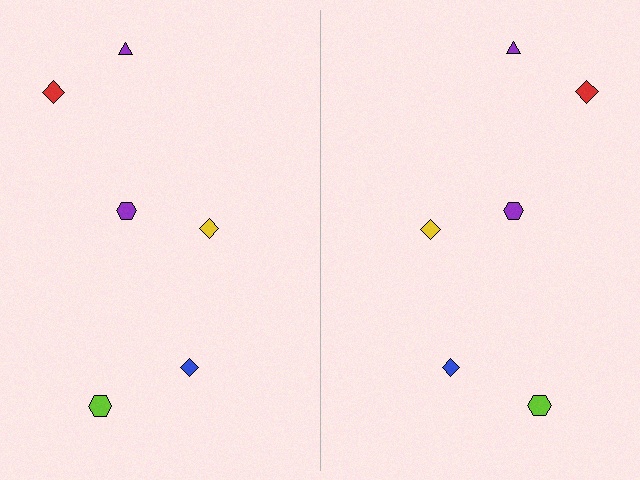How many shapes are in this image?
There are 12 shapes in this image.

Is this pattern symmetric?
Yes, this pattern has bilateral (reflection) symmetry.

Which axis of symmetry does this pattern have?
The pattern has a vertical axis of symmetry running through the center of the image.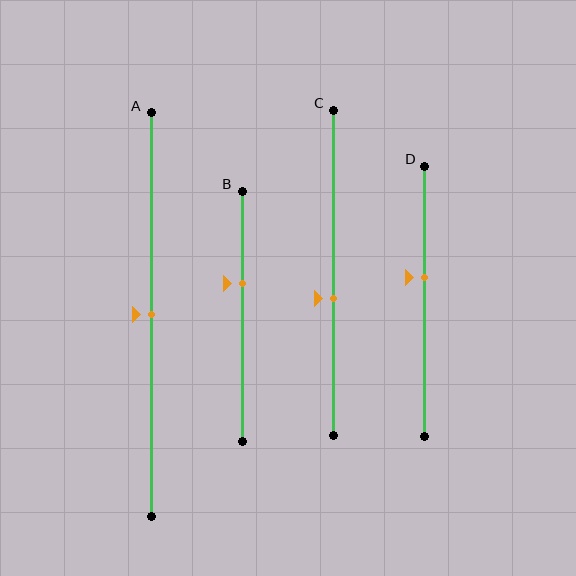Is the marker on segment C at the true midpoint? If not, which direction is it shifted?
No, the marker on segment C is shifted downward by about 8% of the segment length.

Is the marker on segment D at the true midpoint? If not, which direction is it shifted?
No, the marker on segment D is shifted upward by about 9% of the segment length.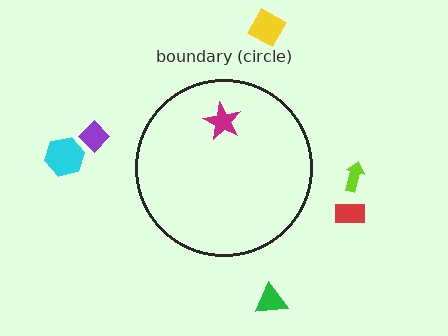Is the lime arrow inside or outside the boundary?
Outside.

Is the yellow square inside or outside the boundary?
Outside.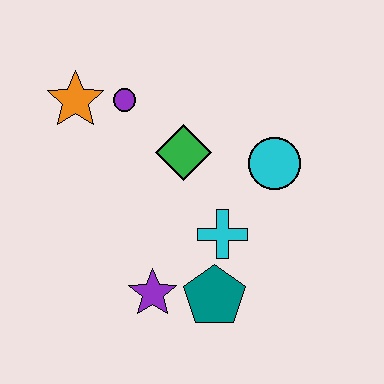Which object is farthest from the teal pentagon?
The orange star is farthest from the teal pentagon.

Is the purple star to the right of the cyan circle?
No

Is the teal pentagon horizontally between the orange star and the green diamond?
No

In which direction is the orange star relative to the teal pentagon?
The orange star is above the teal pentagon.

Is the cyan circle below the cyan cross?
No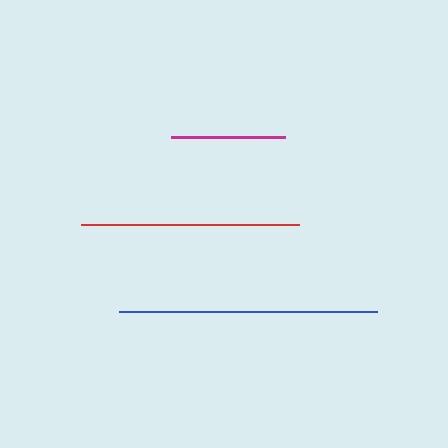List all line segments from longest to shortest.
From longest to shortest: blue, red, magenta.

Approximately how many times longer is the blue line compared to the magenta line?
The blue line is approximately 2.3 times the length of the magenta line.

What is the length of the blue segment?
The blue segment is approximately 258 pixels long.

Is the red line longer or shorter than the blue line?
The blue line is longer than the red line.